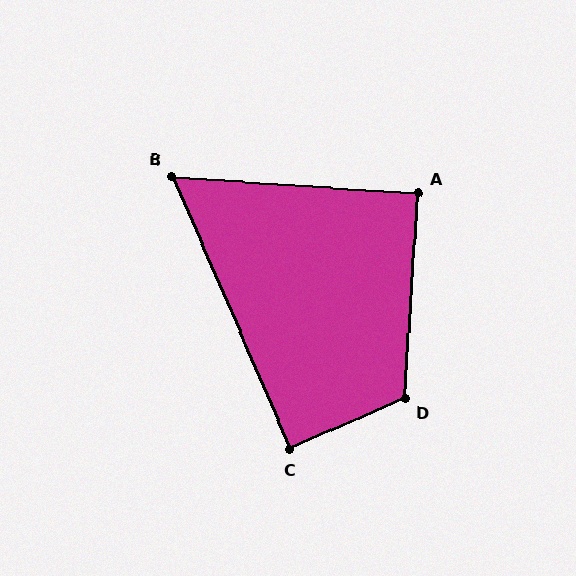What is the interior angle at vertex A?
Approximately 90 degrees (approximately right).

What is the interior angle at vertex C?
Approximately 90 degrees (approximately right).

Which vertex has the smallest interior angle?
B, at approximately 63 degrees.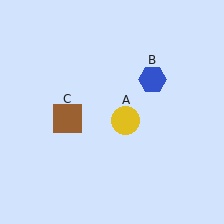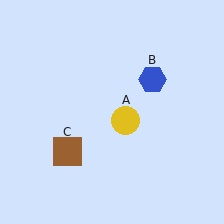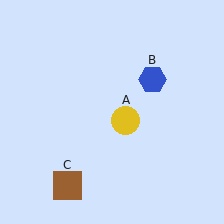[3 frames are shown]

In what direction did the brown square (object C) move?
The brown square (object C) moved down.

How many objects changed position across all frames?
1 object changed position: brown square (object C).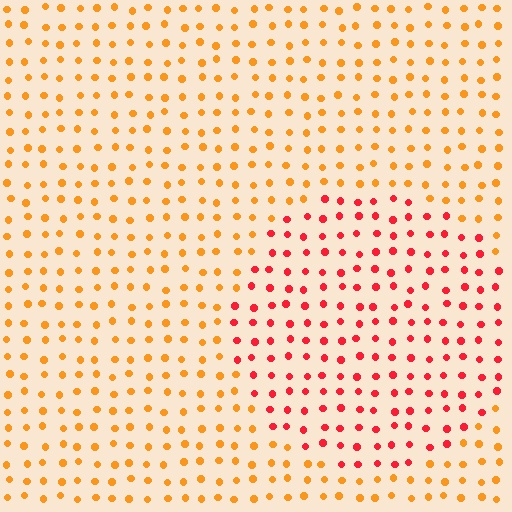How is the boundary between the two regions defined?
The boundary is defined purely by a slight shift in hue (about 39 degrees). Spacing, size, and orientation are identical on both sides.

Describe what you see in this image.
The image is filled with small orange elements in a uniform arrangement. A circle-shaped region is visible where the elements are tinted to a slightly different hue, forming a subtle color boundary.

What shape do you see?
I see a circle.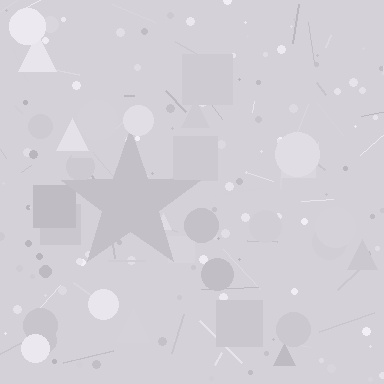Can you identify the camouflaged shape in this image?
The camouflaged shape is a star.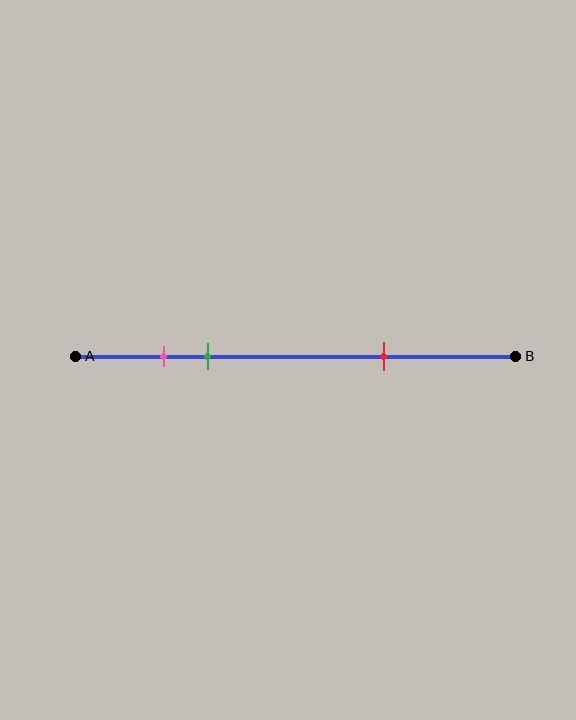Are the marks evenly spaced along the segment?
No, the marks are not evenly spaced.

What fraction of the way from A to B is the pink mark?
The pink mark is approximately 20% (0.2) of the way from A to B.